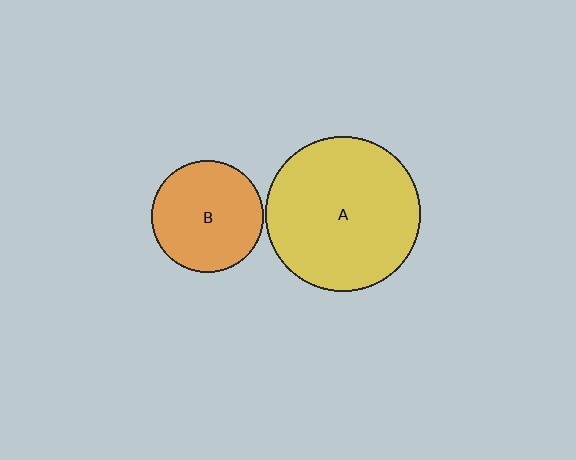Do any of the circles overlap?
No, none of the circles overlap.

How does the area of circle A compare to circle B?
Approximately 1.9 times.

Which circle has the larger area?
Circle A (yellow).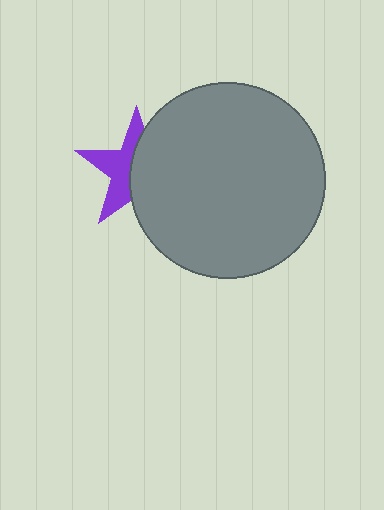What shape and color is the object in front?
The object in front is a gray circle.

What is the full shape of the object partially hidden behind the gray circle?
The partially hidden object is a purple star.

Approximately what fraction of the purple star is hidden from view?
Roughly 53% of the purple star is hidden behind the gray circle.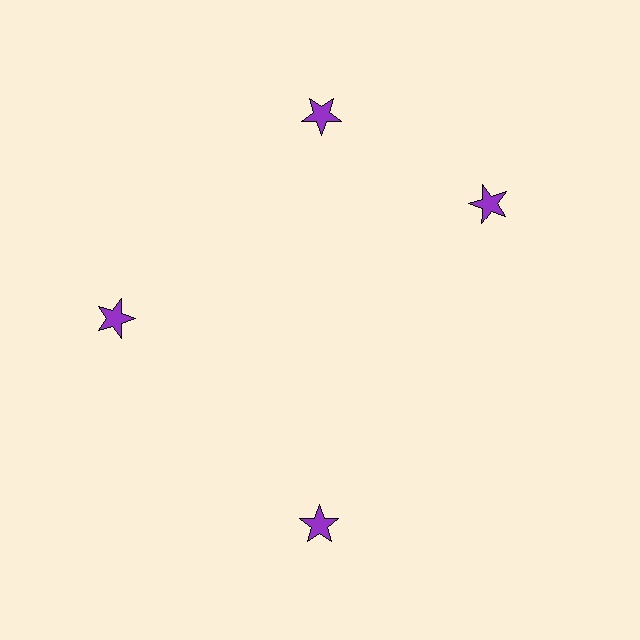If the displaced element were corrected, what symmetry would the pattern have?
It would have 4-fold rotational symmetry — the pattern would map onto itself every 90 degrees.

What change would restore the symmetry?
The symmetry would be restored by rotating it back into even spacing with its neighbors so that all 4 stars sit at equal angles and equal distance from the center.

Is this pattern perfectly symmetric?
No. The 4 purple stars are arranged in a ring, but one element near the 3 o'clock position is rotated out of alignment along the ring, breaking the 4-fold rotational symmetry.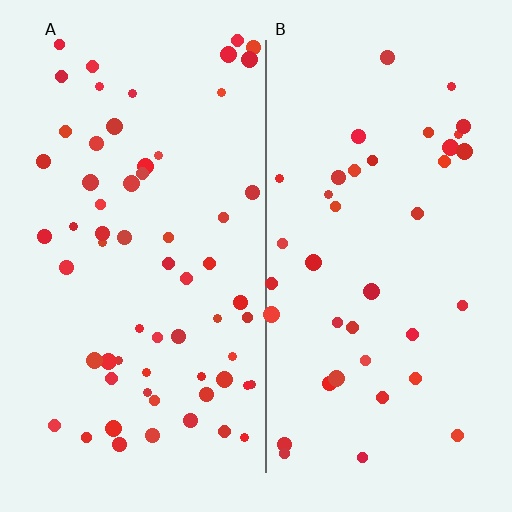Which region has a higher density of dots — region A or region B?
A (the left).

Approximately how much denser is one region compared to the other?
Approximately 1.6× — region A over region B.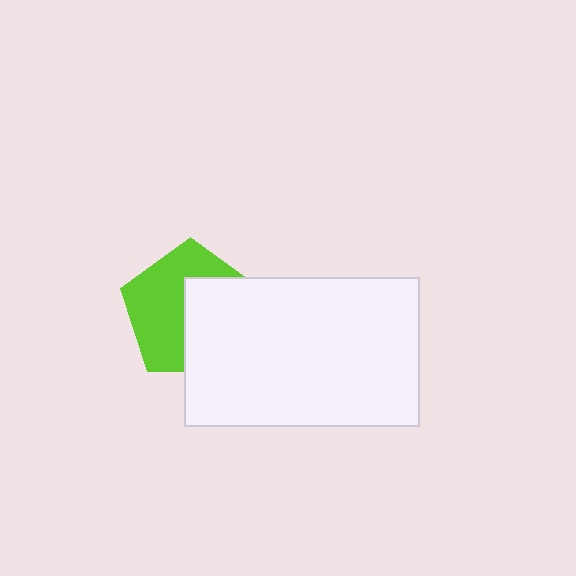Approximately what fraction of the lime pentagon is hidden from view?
Roughly 47% of the lime pentagon is hidden behind the white rectangle.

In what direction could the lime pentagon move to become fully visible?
The lime pentagon could move left. That would shift it out from behind the white rectangle entirely.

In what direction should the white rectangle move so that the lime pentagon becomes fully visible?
The white rectangle should move right. That is the shortest direction to clear the overlap and leave the lime pentagon fully visible.